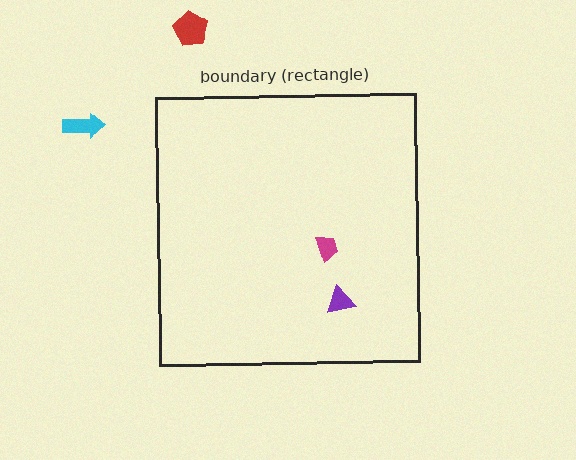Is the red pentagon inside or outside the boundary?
Outside.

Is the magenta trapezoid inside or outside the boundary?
Inside.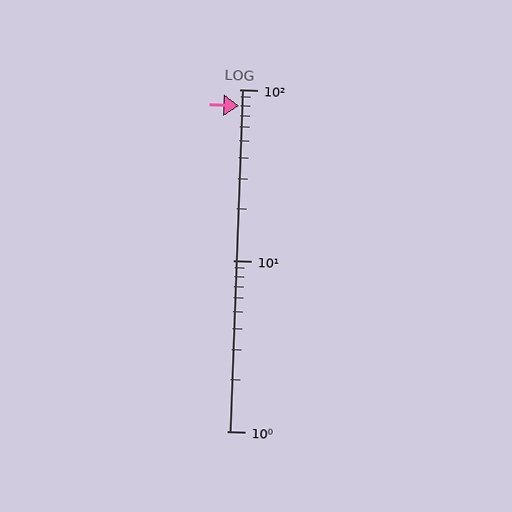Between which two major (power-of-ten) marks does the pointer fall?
The pointer is between 10 and 100.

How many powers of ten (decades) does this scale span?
The scale spans 2 decades, from 1 to 100.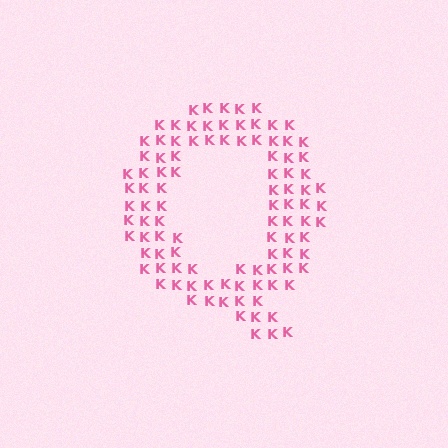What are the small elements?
The small elements are letter K's.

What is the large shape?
The large shape is the letter Q.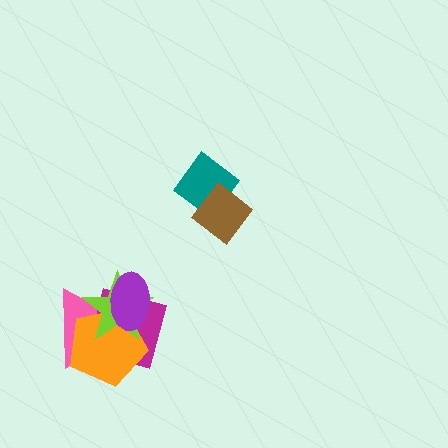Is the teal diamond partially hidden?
Yes, it is partially covered by another shape.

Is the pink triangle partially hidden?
Yes, it is partially covered by another shape.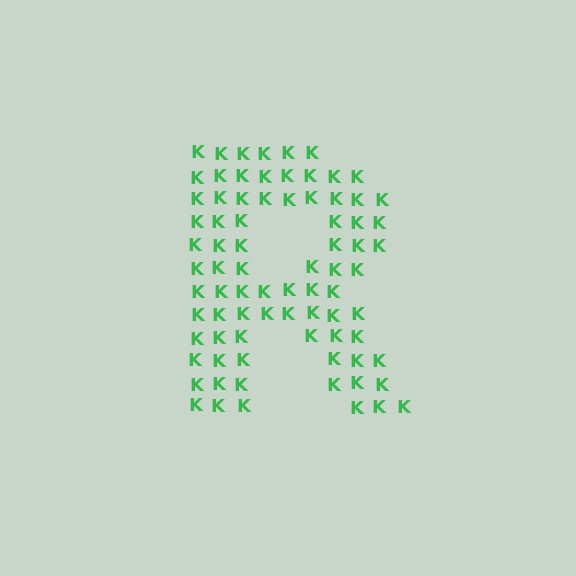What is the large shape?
The large shape is the letter R.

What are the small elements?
The small elements are letter K's.